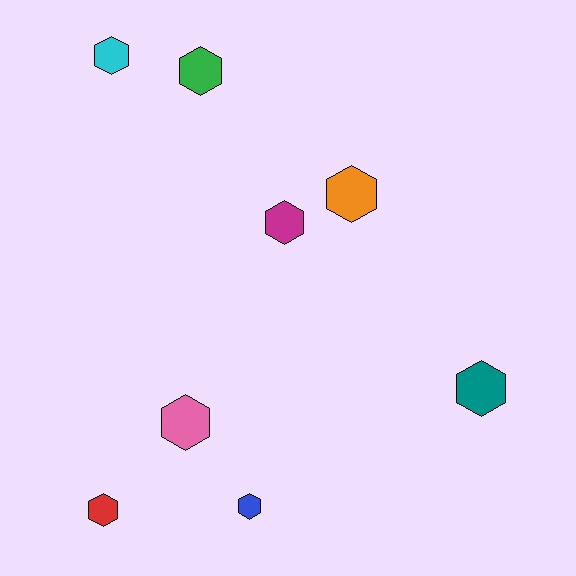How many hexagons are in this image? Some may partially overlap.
There are 8 hexagons.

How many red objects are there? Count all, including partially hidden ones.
There is 1 red object.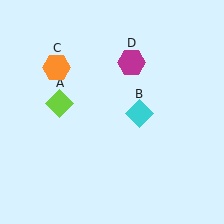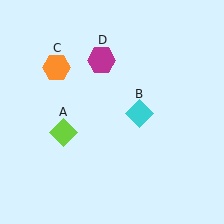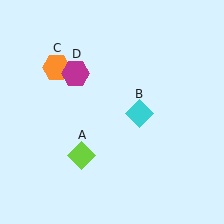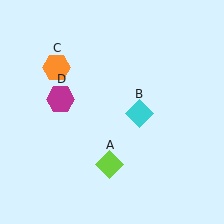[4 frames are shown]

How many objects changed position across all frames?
2 objects changed position: lime diamond (object A), magenta hexagon (object D).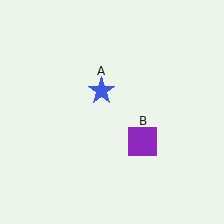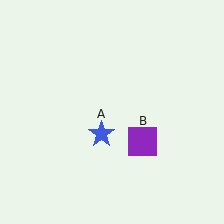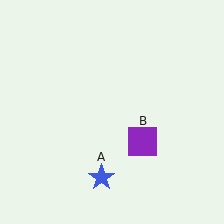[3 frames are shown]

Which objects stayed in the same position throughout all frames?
Purple square (object B) remained stationary.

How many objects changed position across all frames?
1 object changed position: blue star (object A).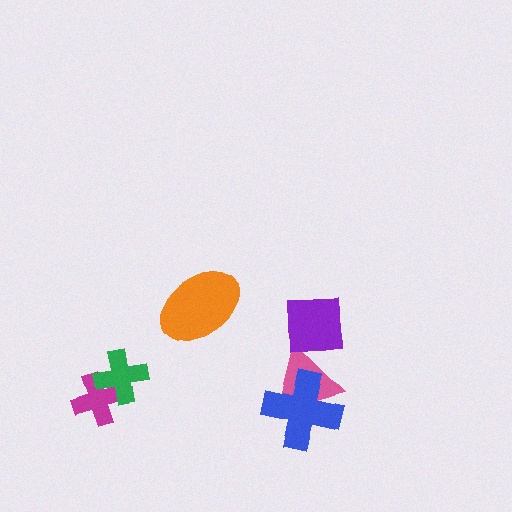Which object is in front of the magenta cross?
The green cross is in front of the magenta cross.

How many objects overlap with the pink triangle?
2 objects overlap with the pink triangle.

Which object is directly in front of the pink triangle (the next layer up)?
The blue cross is directly in front of the pink triangle.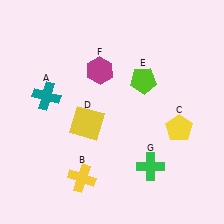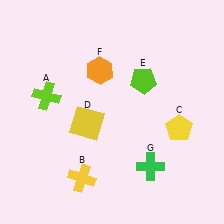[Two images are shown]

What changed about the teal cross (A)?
In Image 1, A is teal. In Image 2, it changed to lime.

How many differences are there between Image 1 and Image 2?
There are 2 differences between the two images.